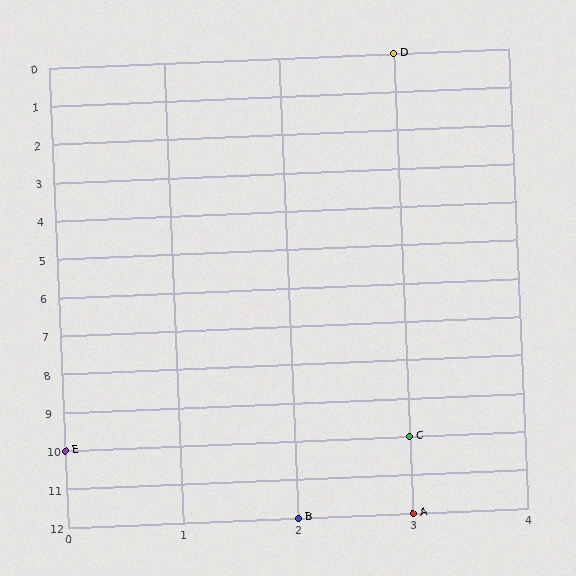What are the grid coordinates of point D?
Point D is at grid coordinates (3, 0).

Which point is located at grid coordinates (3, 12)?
Point A is at (3, 12).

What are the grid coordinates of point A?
Point A is at grid coordinates (3, 12).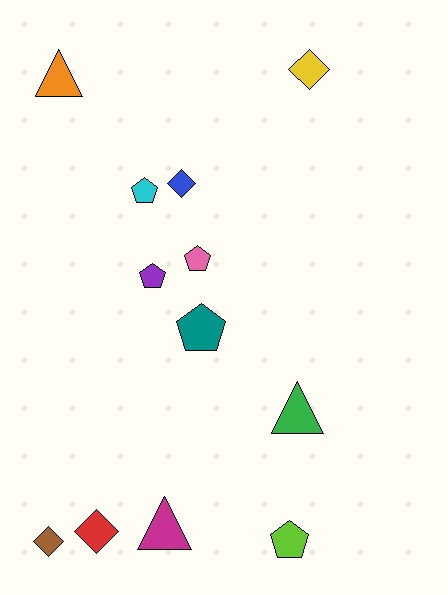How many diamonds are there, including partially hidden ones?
There are 4 diamonds.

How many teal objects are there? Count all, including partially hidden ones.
There is 1 teal object.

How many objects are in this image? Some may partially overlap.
There are 12 objects.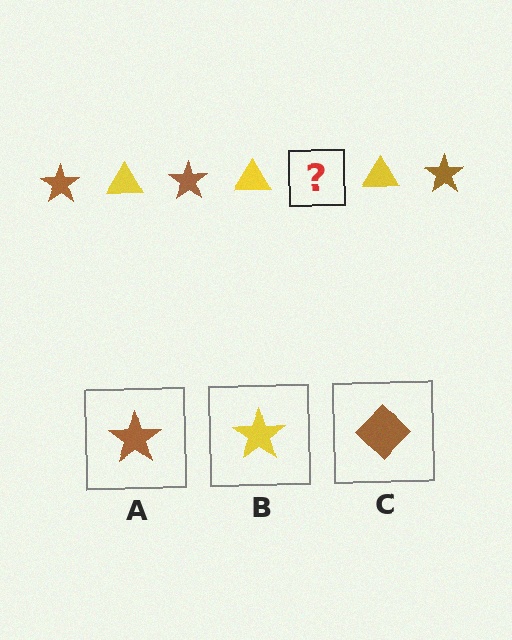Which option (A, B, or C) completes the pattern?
A.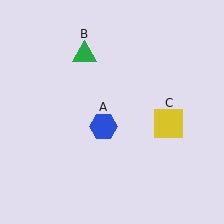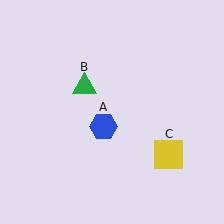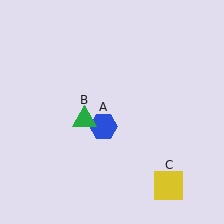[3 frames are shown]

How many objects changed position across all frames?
2 objects changed position: green triangle (object B), yellow square (object C).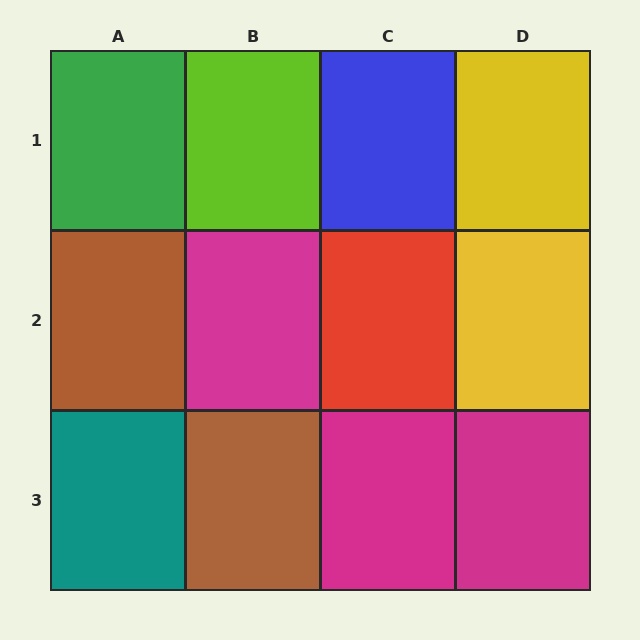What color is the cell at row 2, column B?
Magenta.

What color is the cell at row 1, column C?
Blue.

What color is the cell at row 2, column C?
Red.